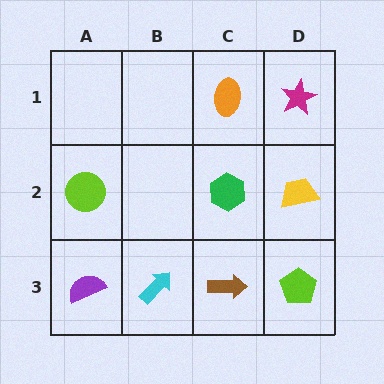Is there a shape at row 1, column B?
No, that cell is empty.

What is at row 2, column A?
A lime circle.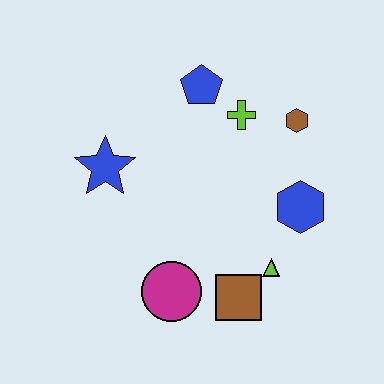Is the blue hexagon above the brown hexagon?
No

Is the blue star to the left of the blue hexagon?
Yes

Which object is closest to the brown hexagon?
The lime cross is closest to the brown hexagon.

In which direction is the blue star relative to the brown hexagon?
The blue star is to the left of the brown hexagon.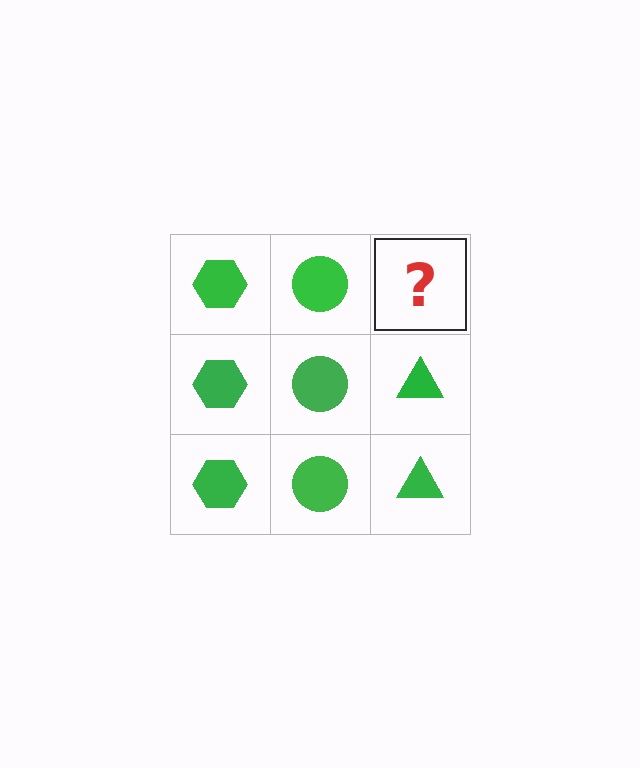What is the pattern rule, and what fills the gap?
The rule is that each column has a consistent shape. The gap should be filled with a green triangle.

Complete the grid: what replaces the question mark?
The question mark should be replaced with a green triangle.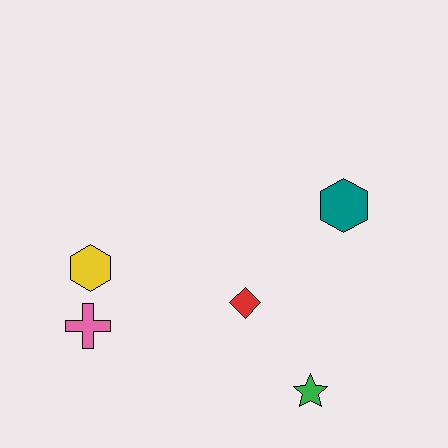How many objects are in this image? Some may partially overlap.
There are 5 objects.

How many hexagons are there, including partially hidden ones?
There are 2 hexagons.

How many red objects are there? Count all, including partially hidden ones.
There is 1 red object.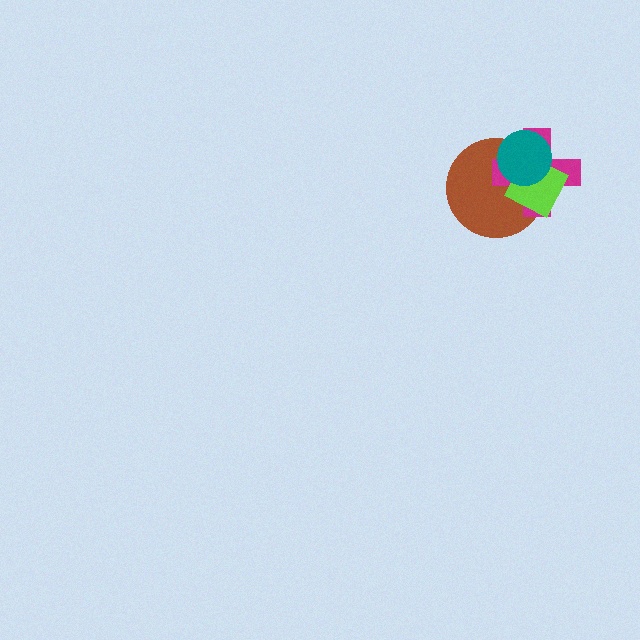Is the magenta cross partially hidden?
Yes, it is partially covered by another shape.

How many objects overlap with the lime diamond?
3 objects overlap with the lime diamond.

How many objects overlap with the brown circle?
3 objects overlap with the brown circle.